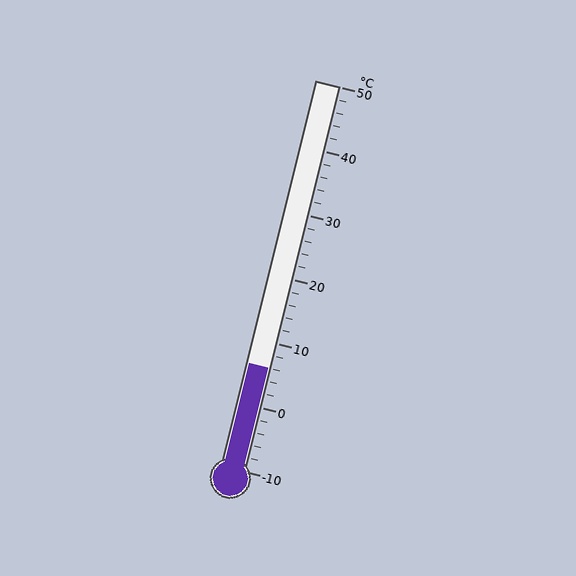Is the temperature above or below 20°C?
The temperature is below 20°C.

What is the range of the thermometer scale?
The thermometer scale ranges from -10°C to 50°C.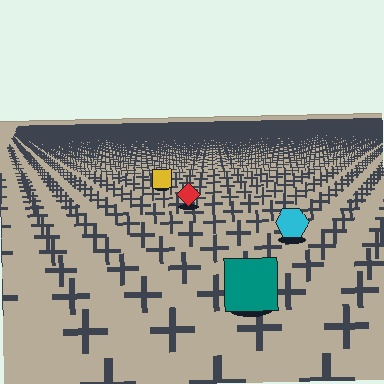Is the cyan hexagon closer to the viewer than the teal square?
No. The teal square is closer — you can tell from the texture gradient: the ground texture is coarser near it.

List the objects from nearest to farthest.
From nearest to farthest: the teal square, the cyan hexagon, the red diamond, the yellow square.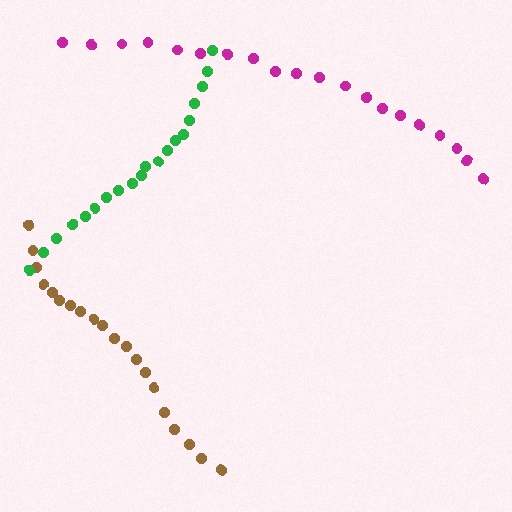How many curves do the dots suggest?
There are 3 distinct paths.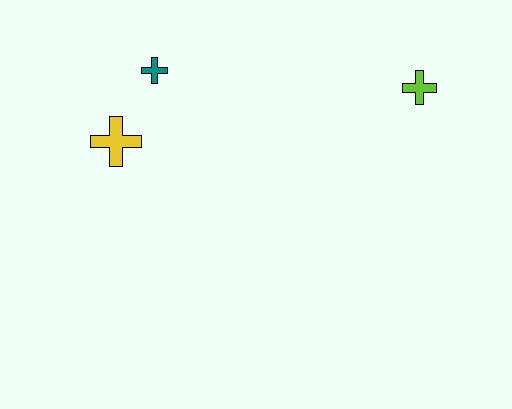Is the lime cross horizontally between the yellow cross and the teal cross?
No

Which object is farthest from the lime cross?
The yellow cross is farthest from the lime cross.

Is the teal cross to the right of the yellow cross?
Yes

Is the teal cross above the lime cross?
Yes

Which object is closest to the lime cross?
The teal cross is closest to the lime cross.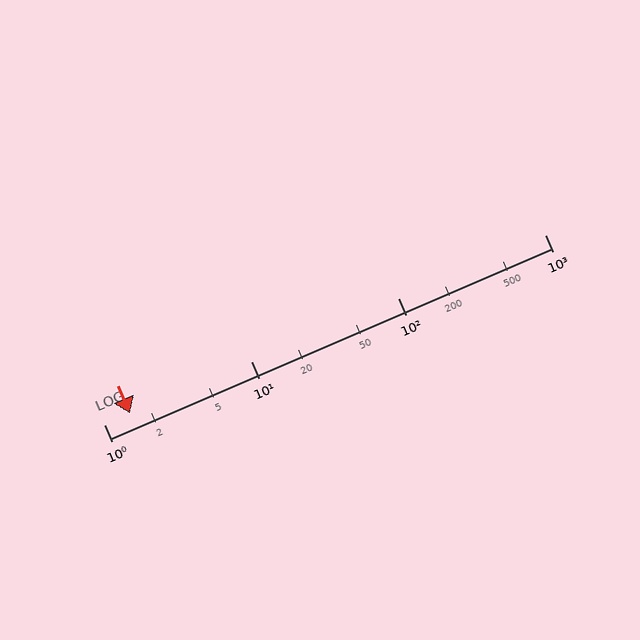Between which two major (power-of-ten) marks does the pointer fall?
The pointer is between 1 and 10.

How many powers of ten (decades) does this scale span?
The scale spans 3 decades, from 1 to 1000.